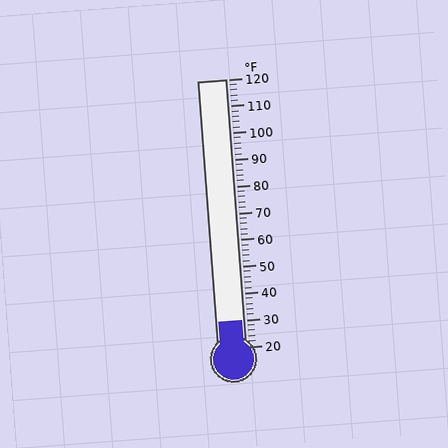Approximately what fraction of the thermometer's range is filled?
The thermometer is filled to approximately 10% of its range.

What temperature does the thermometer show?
The thermometer shows approximately 30°F.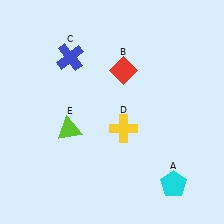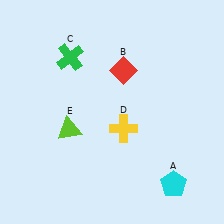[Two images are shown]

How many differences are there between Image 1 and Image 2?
There is 1 difference between the two images.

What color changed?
The cross (C) changed from blue in Image 1 to green in Image 2.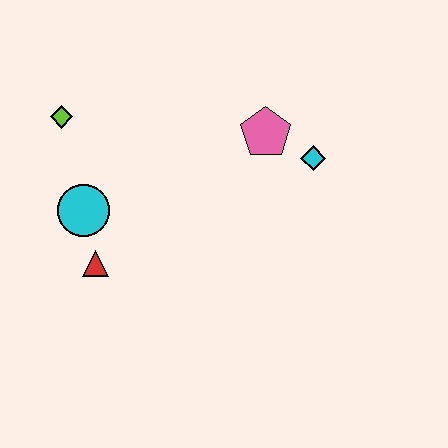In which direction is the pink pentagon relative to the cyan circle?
The pink pentagon is to the right of the cyan circle.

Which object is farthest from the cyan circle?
The cyan diamond is farthest from the cyan circle.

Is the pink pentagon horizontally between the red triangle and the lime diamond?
No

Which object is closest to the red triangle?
The cyan circle is closest to the red triangle.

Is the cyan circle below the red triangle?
No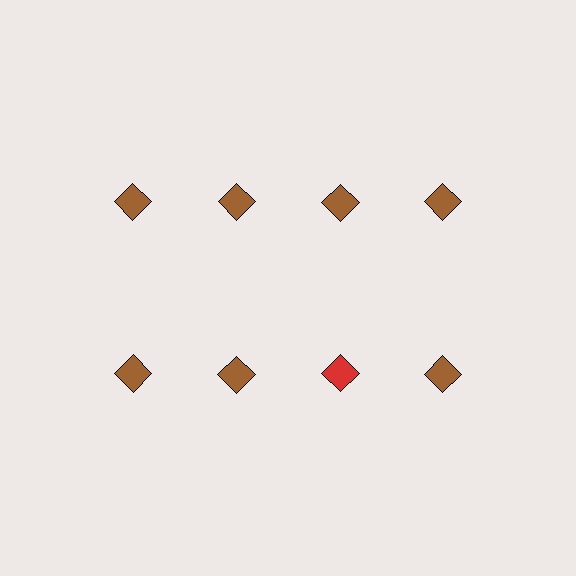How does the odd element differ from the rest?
It has a different color: red instead of brown.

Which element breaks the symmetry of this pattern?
The red diamond in the second row, center column breaks the symmetry. All other shapes are brown diamonds.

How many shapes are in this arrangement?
There are 8 shapes arranged in a grid pattern.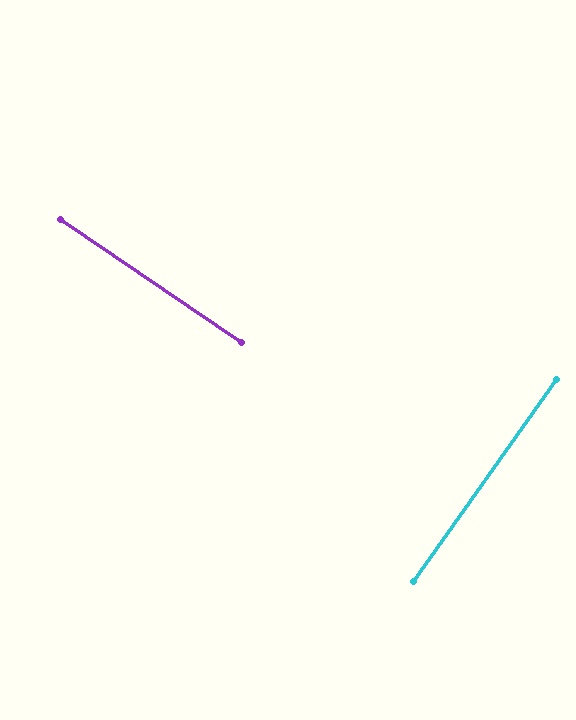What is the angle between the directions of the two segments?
Approximately 89 degrees.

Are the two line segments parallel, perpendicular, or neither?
Perpendicular — they meet at approximately 89°.